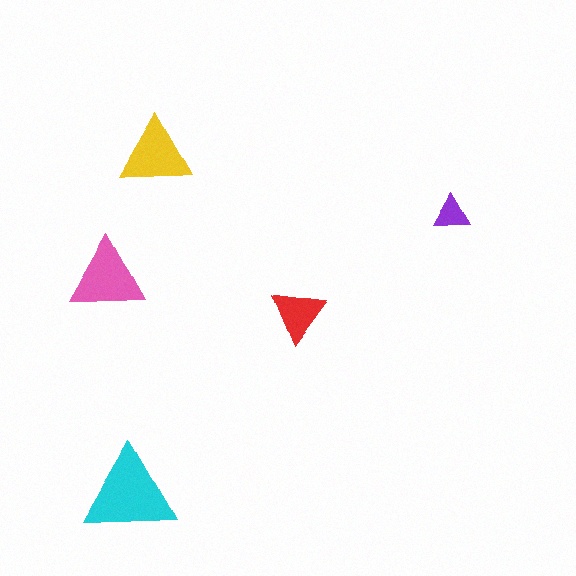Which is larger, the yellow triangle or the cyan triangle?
The cyan one.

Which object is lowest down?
The cyan triangle is bottommost.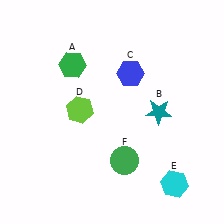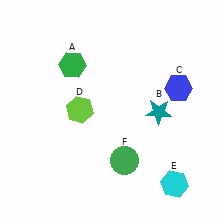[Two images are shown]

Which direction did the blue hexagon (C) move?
The blue hexagon (C) moved right.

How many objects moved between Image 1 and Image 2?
1 object moved between the two images.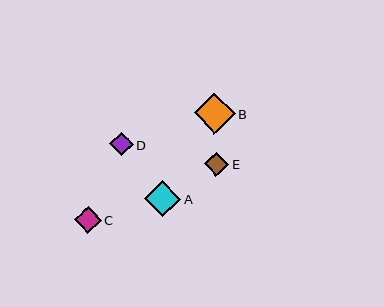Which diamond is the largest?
Diamond B is the largest with a size of approximately 41 pixels.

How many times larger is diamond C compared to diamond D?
Diamond C is approximately 1.1 times the size of diamond D.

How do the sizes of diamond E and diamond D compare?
Diamond E and diamond D are approximately the same size.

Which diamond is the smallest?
Diamond D is the smallest with a size of approximately 24 pixels.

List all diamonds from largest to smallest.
From largest to smallest: B, A, C, E, D.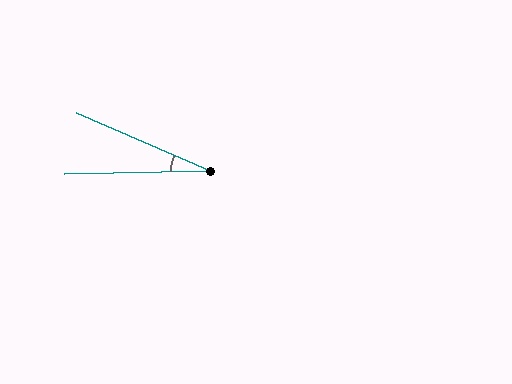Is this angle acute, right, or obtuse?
It is acute.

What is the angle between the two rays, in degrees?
Approximately 25 degrees.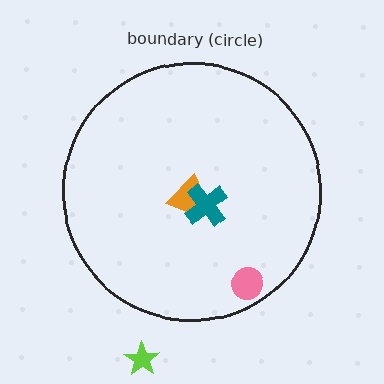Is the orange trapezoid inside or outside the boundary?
Inside.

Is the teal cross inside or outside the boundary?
Inside.